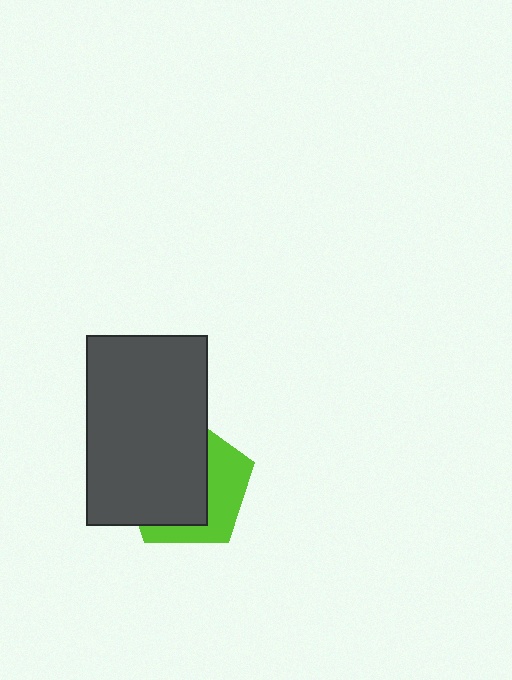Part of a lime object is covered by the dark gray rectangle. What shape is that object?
It is a pentagon.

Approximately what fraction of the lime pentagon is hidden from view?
Roughly 61% of the lime pentagon is hidden behind the dark gray rectangle.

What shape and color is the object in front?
The object in front is a dark gray rectangle.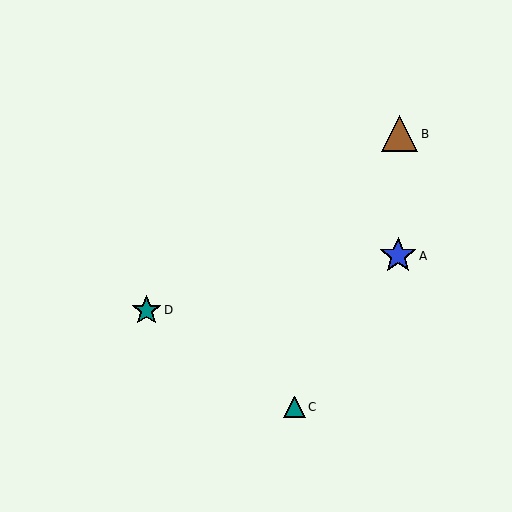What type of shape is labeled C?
Shape C is a teal triangle.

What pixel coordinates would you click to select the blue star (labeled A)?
Click at (398, 256) to select the blue star A.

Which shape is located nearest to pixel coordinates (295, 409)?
The teal triangle (labeled C) at (295, 407) is nearest to that location.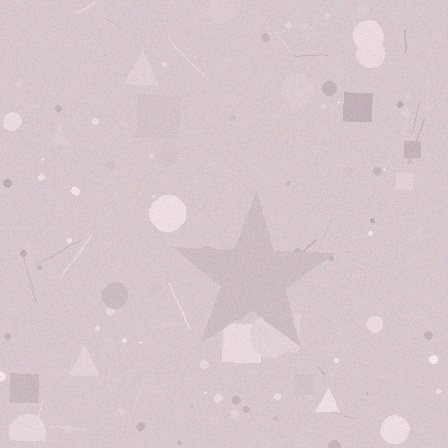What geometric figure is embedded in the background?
A star is embedded in the background.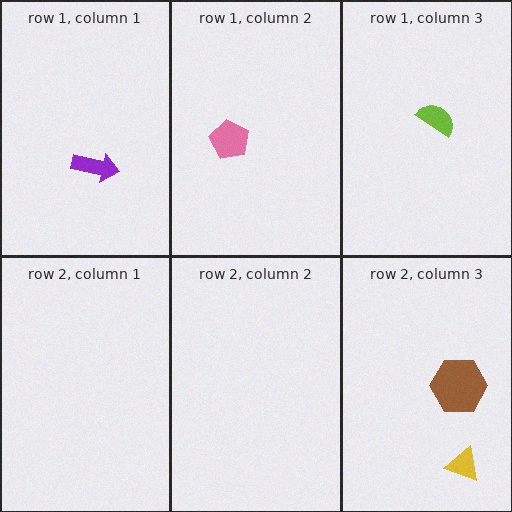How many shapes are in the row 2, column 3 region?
2.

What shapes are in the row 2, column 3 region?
The yellow triangle, the brown hexagon.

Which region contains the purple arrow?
The row 1, column 1 region.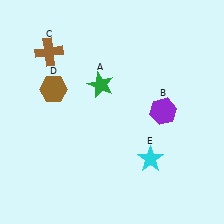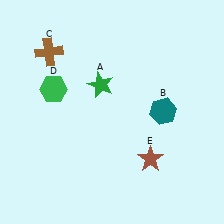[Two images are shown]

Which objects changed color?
B changed from purple to teal. D changed from brown to green. E changed from cyan to brown.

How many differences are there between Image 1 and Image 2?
There are 3 differences between the two images.